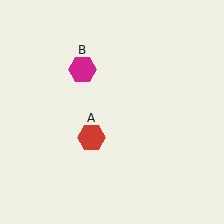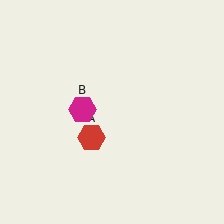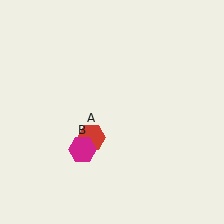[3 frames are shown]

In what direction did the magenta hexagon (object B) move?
The magenta hexagon (object B) moved down.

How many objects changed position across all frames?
1 object changed position: magenta hexagon (object B).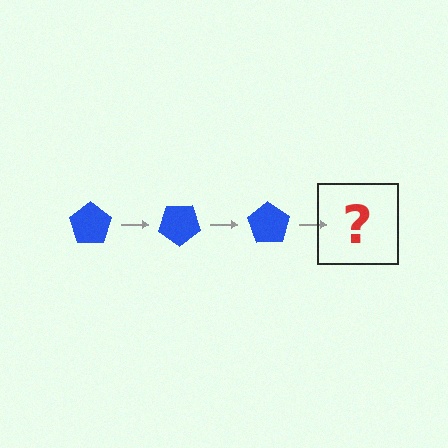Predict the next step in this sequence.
The next step is a blue pentagon rotated 105 degrees.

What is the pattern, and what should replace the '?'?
The pattern is that the pentagon rotates 35 degrees each step. The '?' should be a blue pentagon rotated 105 degrees.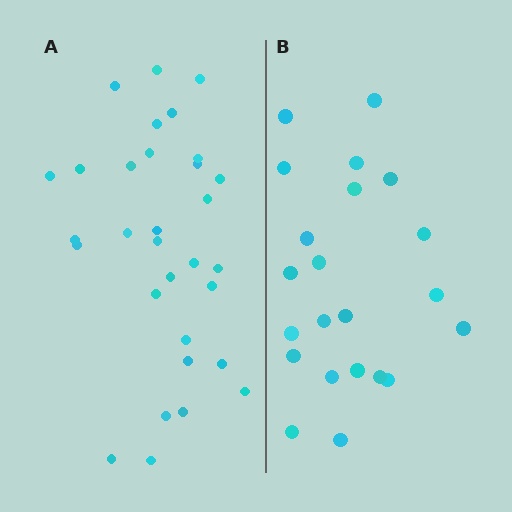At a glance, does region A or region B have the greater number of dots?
Region A (the left region) has more dots.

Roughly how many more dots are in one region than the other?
Region A has roughly 8 or so more dots than region B.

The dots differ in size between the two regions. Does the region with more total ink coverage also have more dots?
No. Region B has more total ink coverage because its dots are larger, but region A actually contains more individual dots. Total area can be misleading — the number of items is what matters here.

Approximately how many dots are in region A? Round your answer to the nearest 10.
About 30 dots. (The exact count is 31, which rounds to 30.)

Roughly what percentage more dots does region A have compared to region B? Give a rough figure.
About 40% more.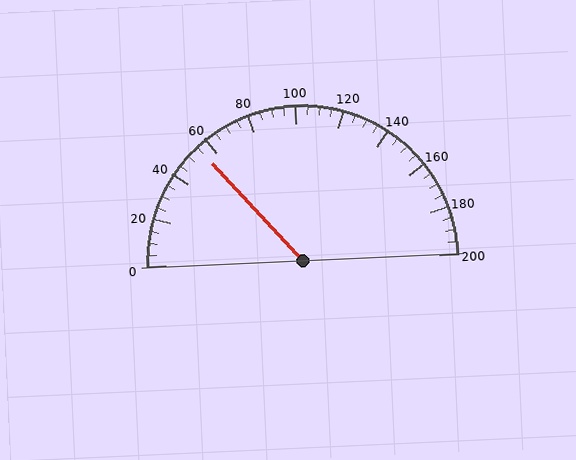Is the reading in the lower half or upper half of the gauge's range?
The reading is in the lower half of the range (0 to 200).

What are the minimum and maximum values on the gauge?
The gauge ranges from 0 to 200.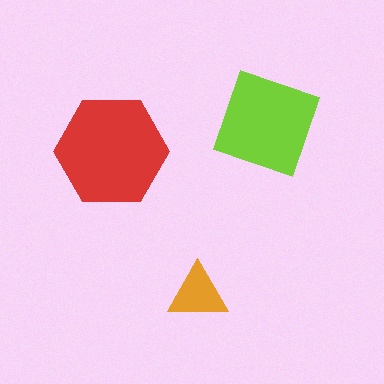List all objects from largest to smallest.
The red hexagon, the lime diamond, the orange triangle.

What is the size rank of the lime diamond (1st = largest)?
2nd.